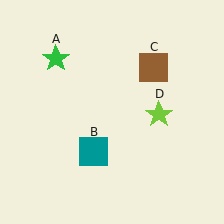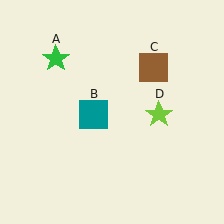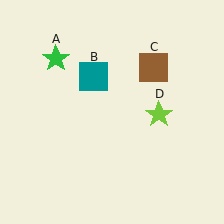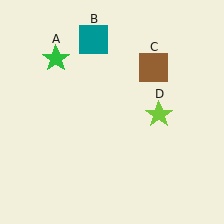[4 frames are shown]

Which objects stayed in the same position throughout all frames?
Green star (object A) and brown square (object C) and lime star (object D) remained stationary.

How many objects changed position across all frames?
1 object changed position: teal square (object B).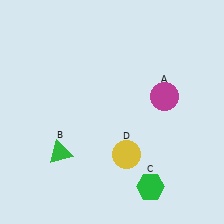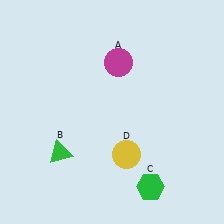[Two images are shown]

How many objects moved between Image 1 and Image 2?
1 object moved between the two images.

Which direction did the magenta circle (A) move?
The magenta circle (A) moved left.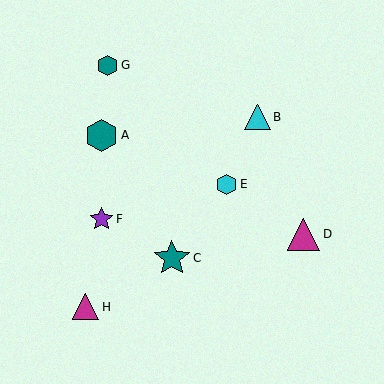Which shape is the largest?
The teal star (labeled C) is the largest.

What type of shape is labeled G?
Shape G is a teal hexagon.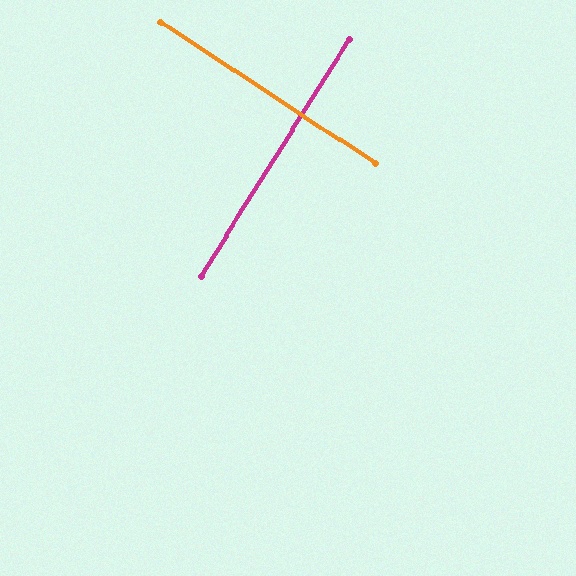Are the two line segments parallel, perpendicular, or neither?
Perpendicular — they meet at approximately 89°.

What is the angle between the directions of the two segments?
Approximately 89 degrees.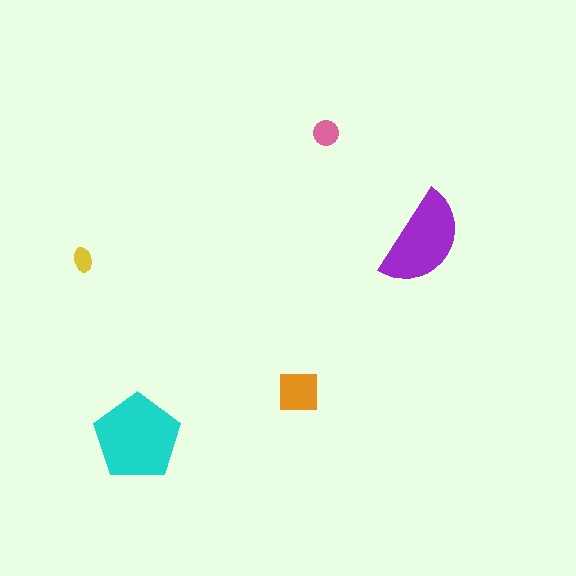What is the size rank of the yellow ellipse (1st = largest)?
5th.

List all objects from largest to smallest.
The cyan pentagon, the purple semicircle, the orange square, the pink circle, the yellow ellipse.